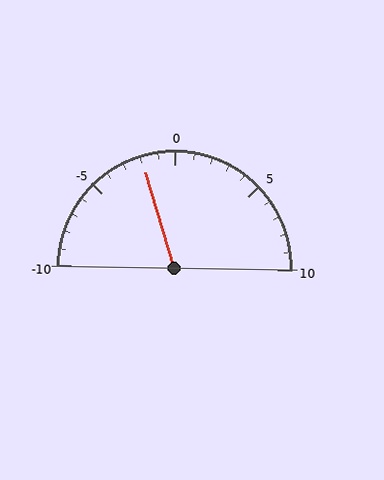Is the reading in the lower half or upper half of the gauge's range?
The reading is in the lower half of the range (-10 to 10).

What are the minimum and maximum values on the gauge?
The gauge ranges from -10 to 10.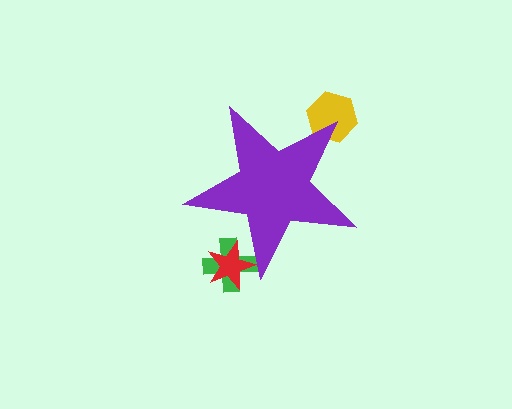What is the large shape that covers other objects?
A purple star.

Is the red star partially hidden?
Yes, the red star is partially hidden behind the purple star.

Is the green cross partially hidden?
Yes, the green cross is partially hidden behind the purple star.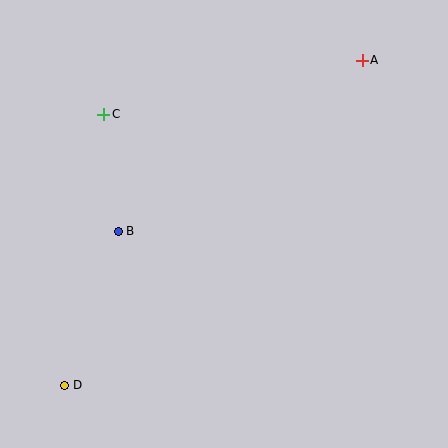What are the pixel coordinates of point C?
Point C is at (104, 114).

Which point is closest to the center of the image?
Point B at (118, 231) is closest to the center.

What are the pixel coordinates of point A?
Point A is at (362, 60).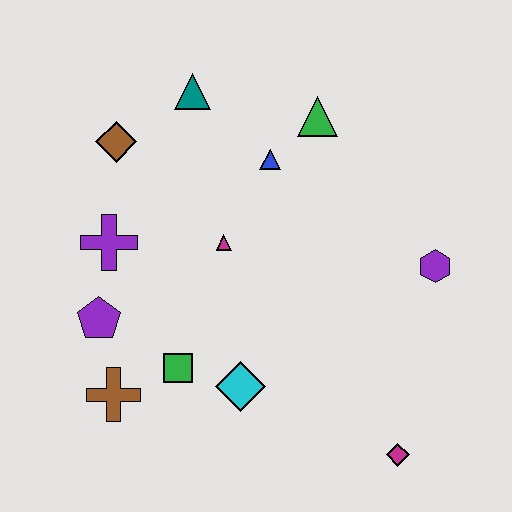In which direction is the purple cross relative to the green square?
The purple cross is above the green square.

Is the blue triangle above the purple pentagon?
Yes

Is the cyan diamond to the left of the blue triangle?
Yes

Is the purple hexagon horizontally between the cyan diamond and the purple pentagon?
No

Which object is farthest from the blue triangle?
The magenta diamond is farthest from the blue triangle.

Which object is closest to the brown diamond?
The teal triangle is closest to the brown diamond.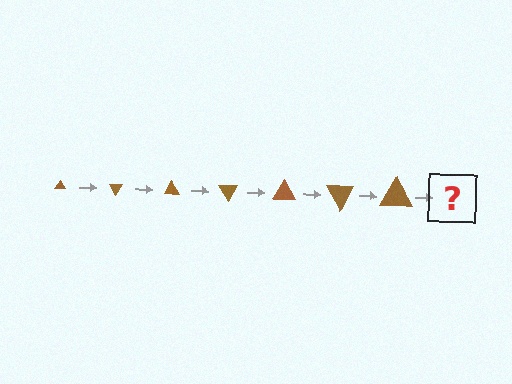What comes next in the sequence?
The next element should be a triangle, larger than the previous one and rotated 420 degrees from the start.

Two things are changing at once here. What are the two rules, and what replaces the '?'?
The two rules are that the triangle grows larger each step and it rotates 60 degrees each step. The '?' should be a triangle, larger than the previous one and rotated 420 degrees from the start.